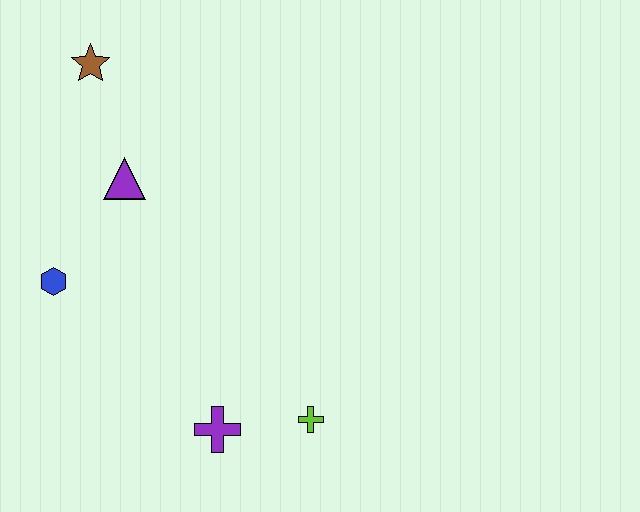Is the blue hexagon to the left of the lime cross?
Yes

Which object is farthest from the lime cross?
The brown star is farthest from the lime cross.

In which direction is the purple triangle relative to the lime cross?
The purple triangle is above the lime cross.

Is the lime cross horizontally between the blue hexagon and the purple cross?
No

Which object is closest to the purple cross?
The lime cross is closest to the purple cross.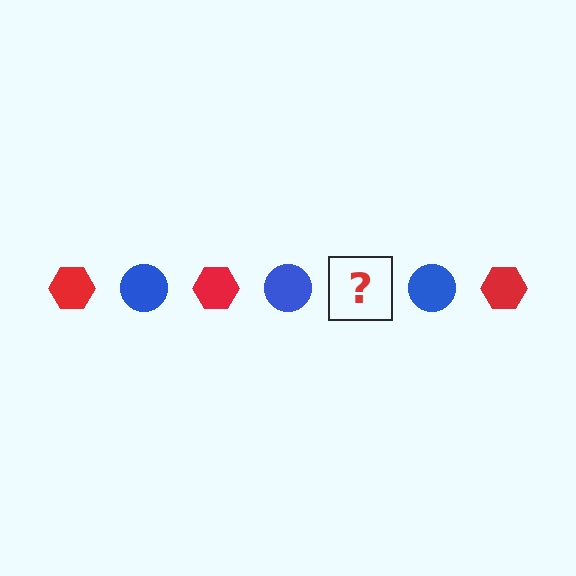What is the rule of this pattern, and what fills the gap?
The rule is that the pattern alternates between red hexagon and blue circle. The gap should be filled with a red hexagon.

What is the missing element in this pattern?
The missing element is a red hexagon.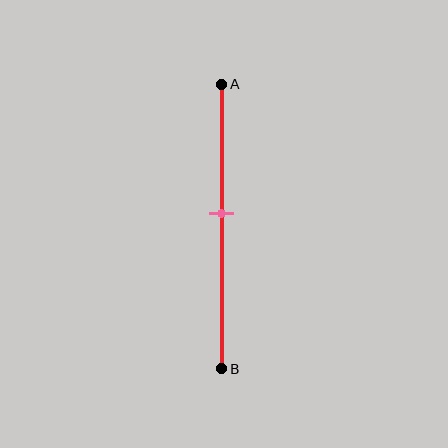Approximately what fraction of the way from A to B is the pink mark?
The pink mark is approximately 45% of the way from A to B.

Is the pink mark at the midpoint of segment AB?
No, the mark is at about 45% from A, not at the 50% midpoint.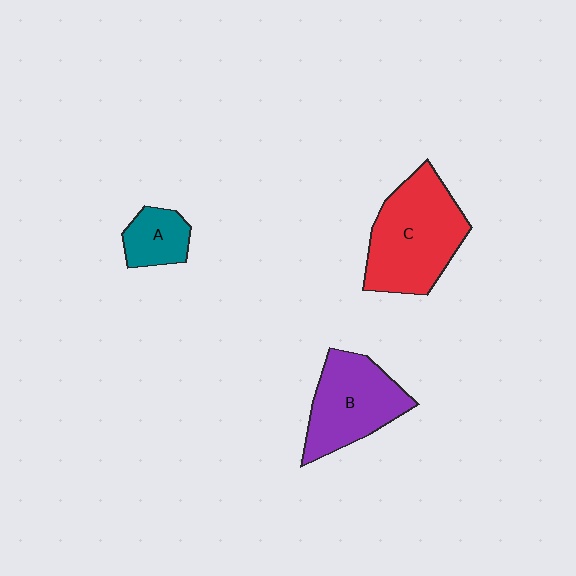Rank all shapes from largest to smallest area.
From largest to smallest: C (red), B (purple), A (teal).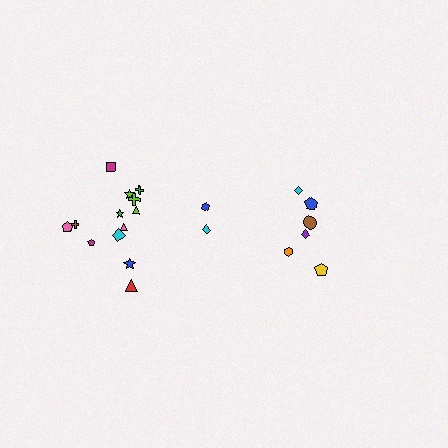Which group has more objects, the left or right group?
The left group.